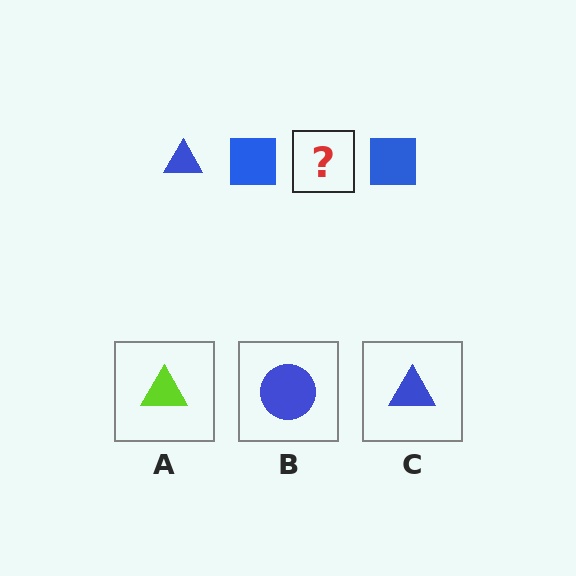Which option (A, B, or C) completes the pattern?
C.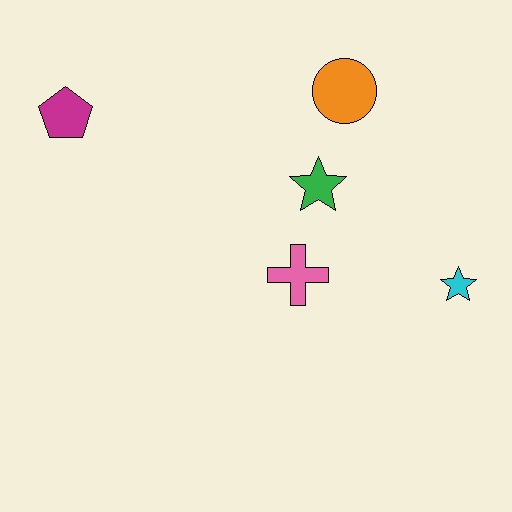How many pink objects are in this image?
There is 1 pink object.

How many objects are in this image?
There are 5 objects.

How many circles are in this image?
There is 1 circle.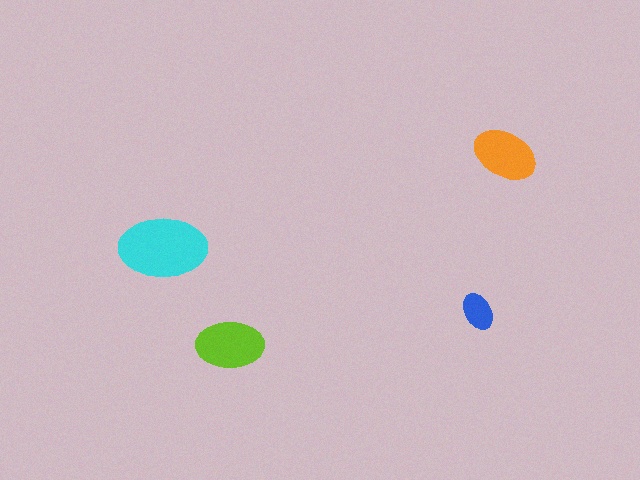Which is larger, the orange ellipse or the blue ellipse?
The orange one.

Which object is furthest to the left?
The cyan ellipse is leftmost.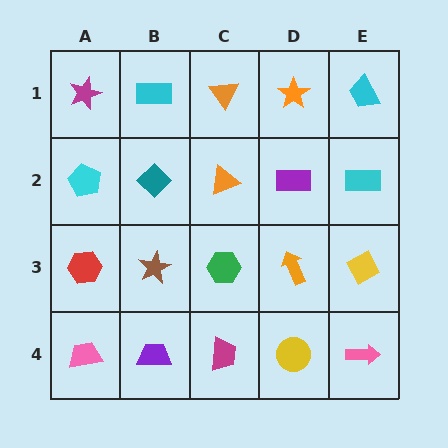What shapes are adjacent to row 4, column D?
An orange arrow (row 3, column D), a magenta trapezoid (row 4, column C), a pink arrow (row 4, column E).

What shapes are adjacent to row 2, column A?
A magenta star (row 1, column A), a red hexagon (row 3, column A), a teal diamond (row 2, column B).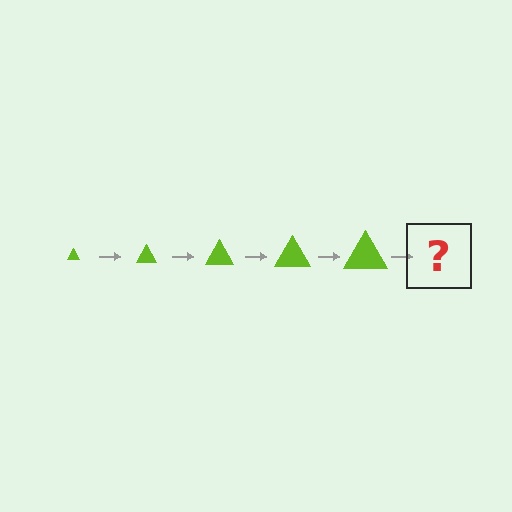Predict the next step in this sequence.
The next step is a lime triangle, larger than the previous one.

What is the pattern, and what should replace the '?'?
The pattern is that the triangle gets progressively larger each step. The '?' should be a lime triangle, larger than the previous one.